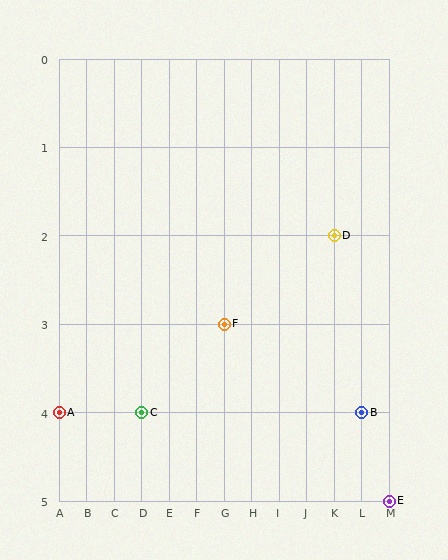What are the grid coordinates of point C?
Point C is at grid coordinates (D, 4).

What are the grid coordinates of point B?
Point B is at grid coordinates (L, 4).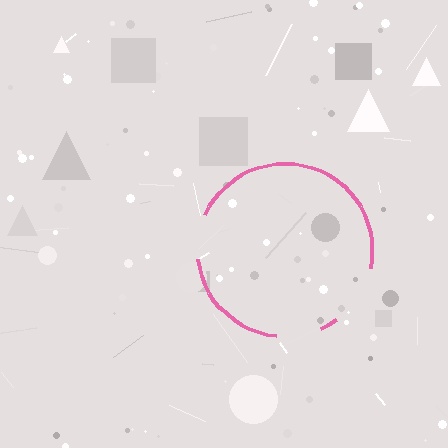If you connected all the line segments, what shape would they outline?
They would outline a circle.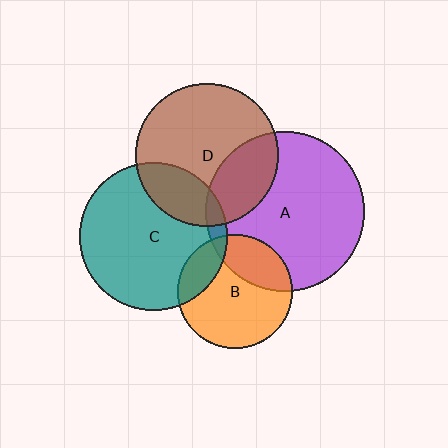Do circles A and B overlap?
Yes.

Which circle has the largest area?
Circle A (purple).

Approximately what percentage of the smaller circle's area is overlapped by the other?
Approximately 30%.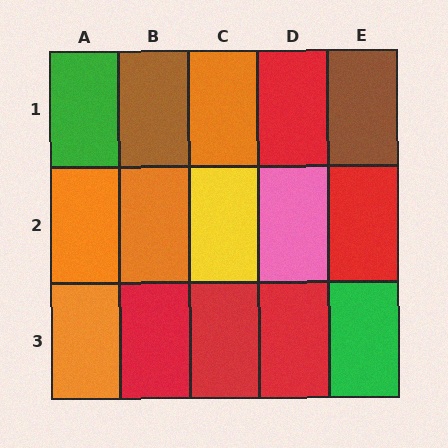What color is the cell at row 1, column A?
Green.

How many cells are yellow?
1 cell is yellow.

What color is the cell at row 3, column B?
Red.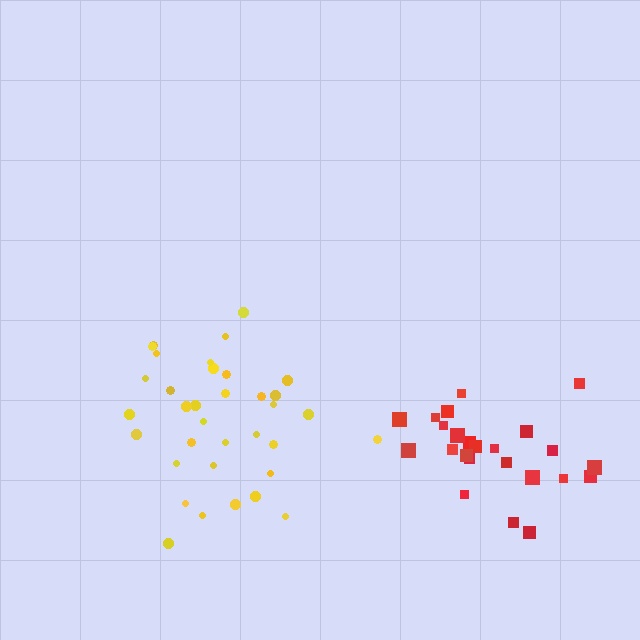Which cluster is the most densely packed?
Yellow.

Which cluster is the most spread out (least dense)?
Red.